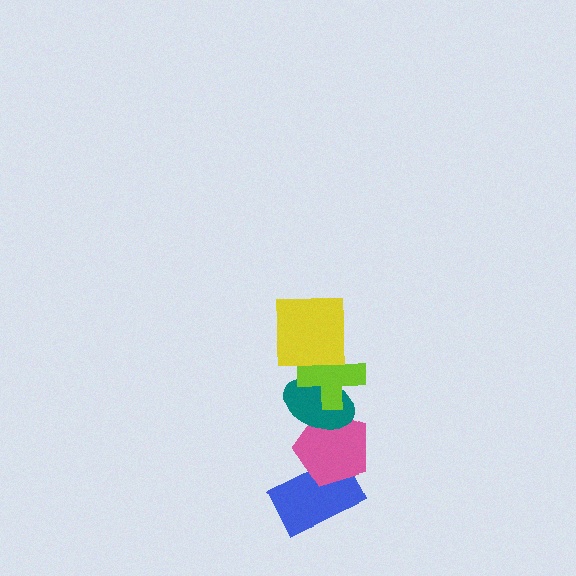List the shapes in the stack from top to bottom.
From top to bottom: the yellow square, the lime cross, the teal ellipse, the pink pentagon, the blue rectangle.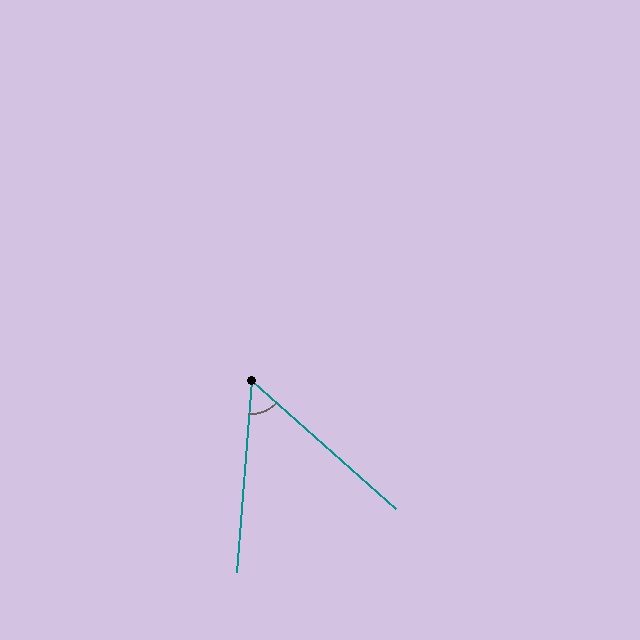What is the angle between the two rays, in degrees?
Approximately 53 degrees.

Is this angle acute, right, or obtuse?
It is acute.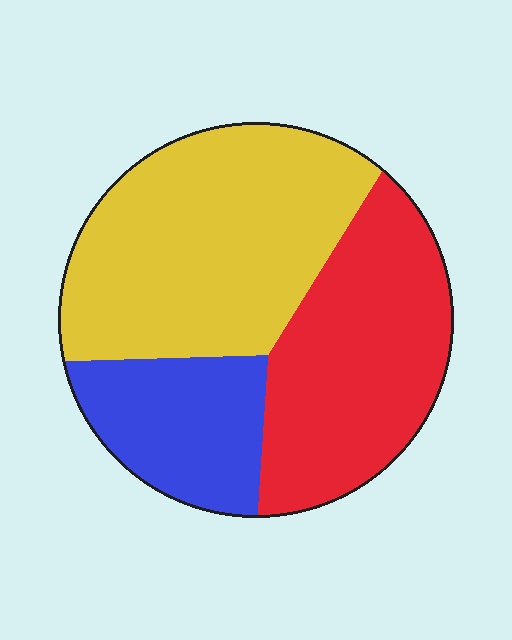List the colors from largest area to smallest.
From largest to smallest: yellow, red, blue.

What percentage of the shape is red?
Red takes up about one third (1/3) of the shape.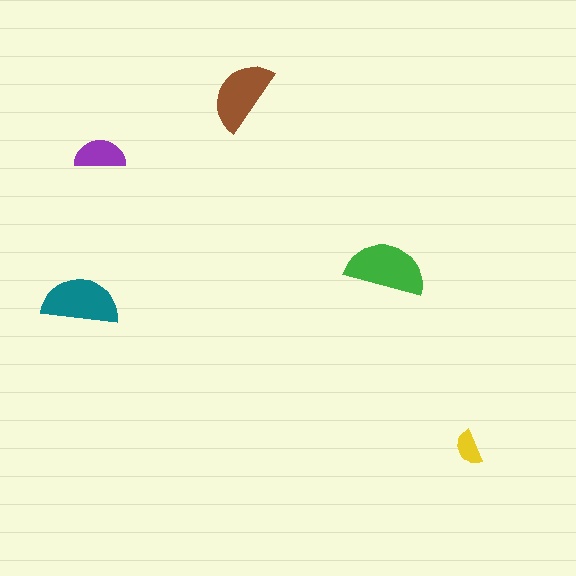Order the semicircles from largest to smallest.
the green one, the teal one, the brown one, the purple one, the yellow one.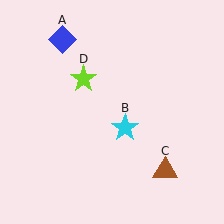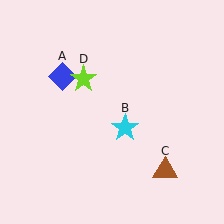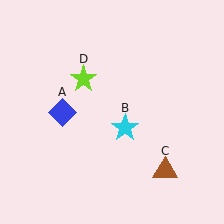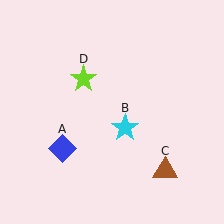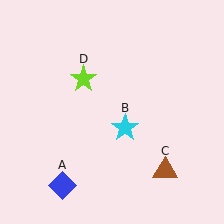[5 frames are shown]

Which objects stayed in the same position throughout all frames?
Cyan star (object B) and brown triangle (object C) and lime star (object D) remained stationary.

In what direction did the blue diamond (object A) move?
The blue diamond (object A) moved down.